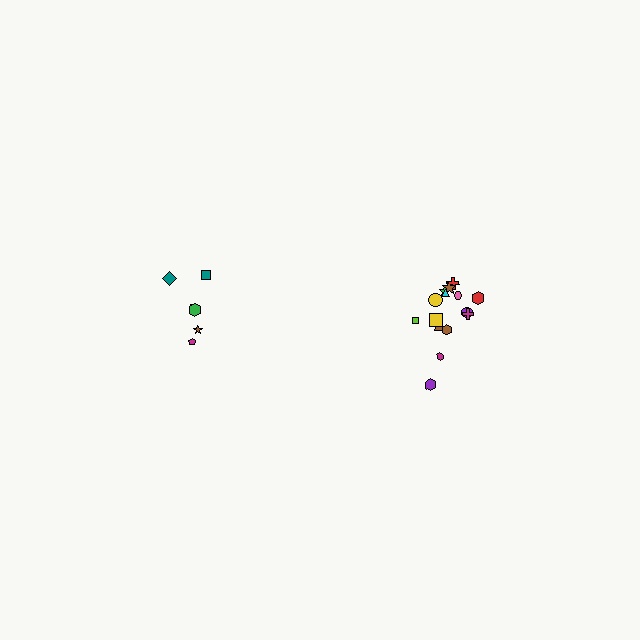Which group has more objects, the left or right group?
The right group.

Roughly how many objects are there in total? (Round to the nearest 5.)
Roughly 20 objects in total.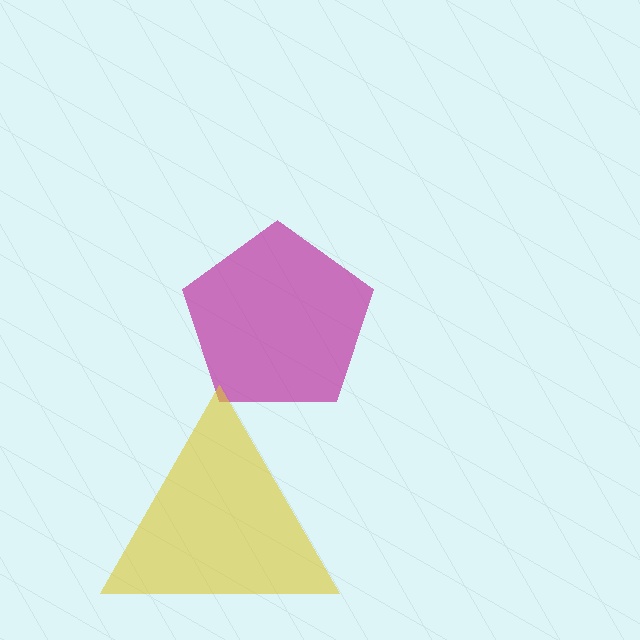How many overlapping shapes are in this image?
There are 2 overlapping shapes in the image.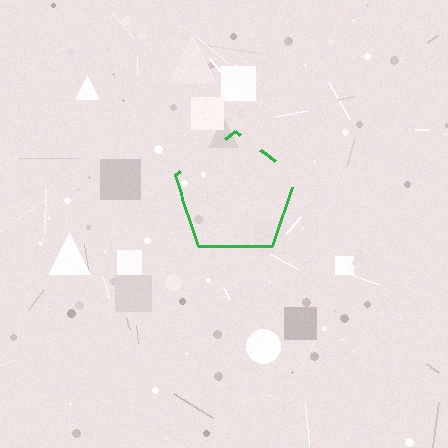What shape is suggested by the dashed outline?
The dashed outline suggests a pentagon.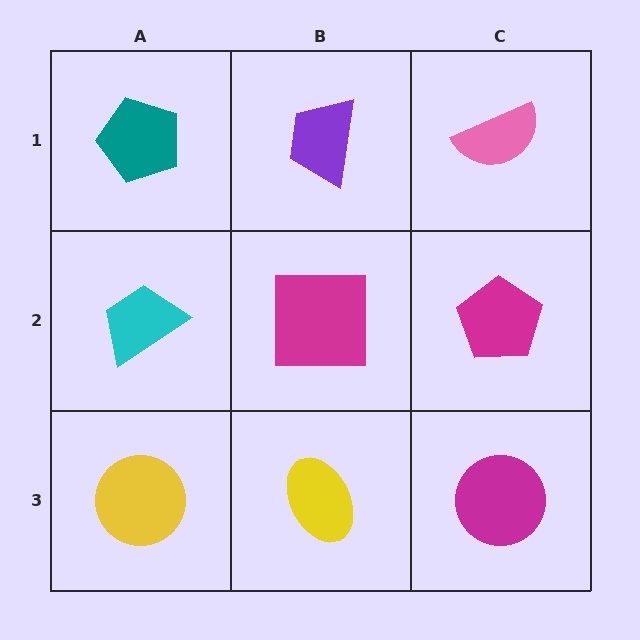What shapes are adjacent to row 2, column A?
A teal pentagon (row 1, column A), a yellow circle (row 3, column A), a magenta square (row 2, column B).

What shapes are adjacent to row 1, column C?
A magenta pentagon (row 2, column C), a purple trapezoid (row 1, column B).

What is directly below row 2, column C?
A magenta circle.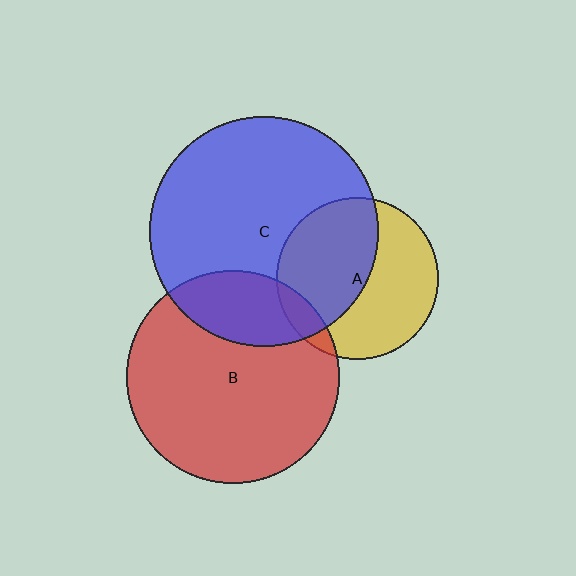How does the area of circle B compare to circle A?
Approximately 1.7 times.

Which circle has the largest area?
Circle C (blue).